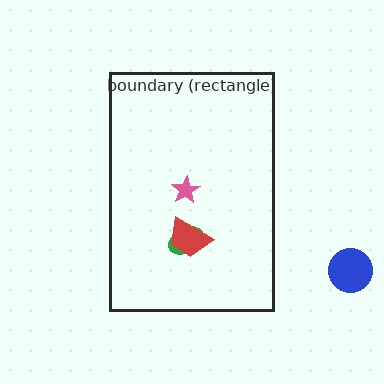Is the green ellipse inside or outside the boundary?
Inside.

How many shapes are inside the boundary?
3 inside, 1 outside.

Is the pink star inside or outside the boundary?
Inside.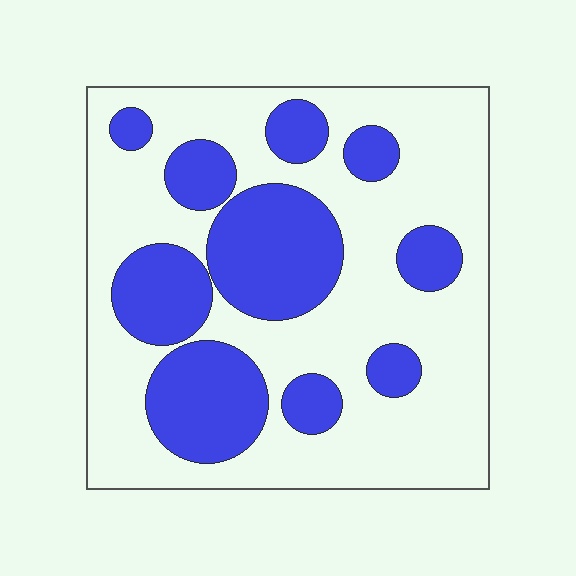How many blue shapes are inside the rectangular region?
10.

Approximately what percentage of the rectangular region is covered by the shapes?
Approximately 35%.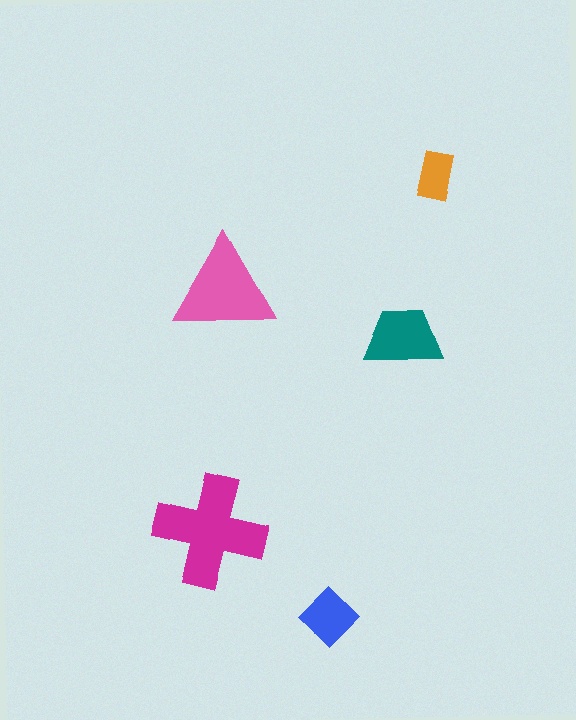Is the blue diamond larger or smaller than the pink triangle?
Smaller.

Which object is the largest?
The magenta cross.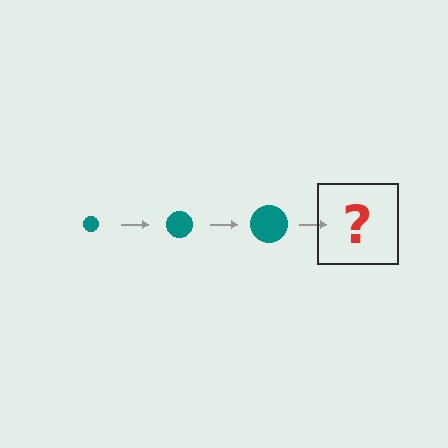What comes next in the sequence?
The next element should be a teal circle, larger than the previous one.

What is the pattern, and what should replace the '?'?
The pattern is that the circle gets progressively larger each step. The '?' should be a teal circle, larger than the previous one.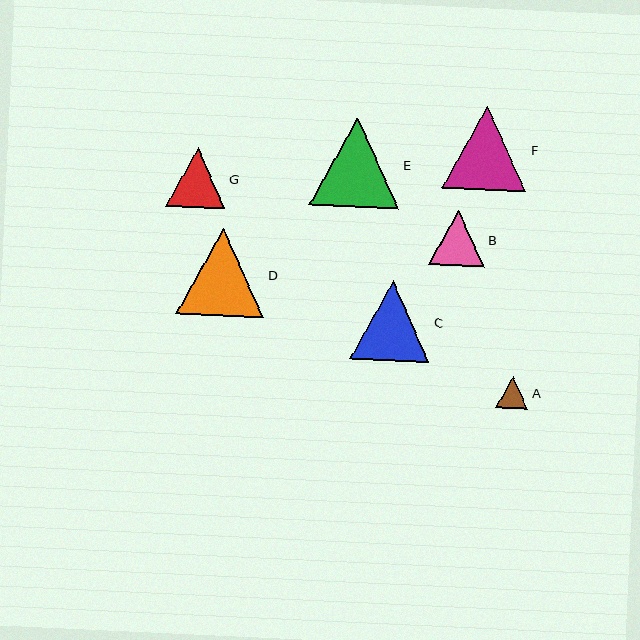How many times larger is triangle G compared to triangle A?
Triangle G is approximately 1.8 times the size of triangle A.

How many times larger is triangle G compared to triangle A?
Triangle G is approximately 1.8 times the size of triangle A.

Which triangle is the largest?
Triangle E is the largest with a size of approximately 90 pixels.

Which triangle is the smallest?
Triangle A is the smallest with a size of approximately 32 pixels.